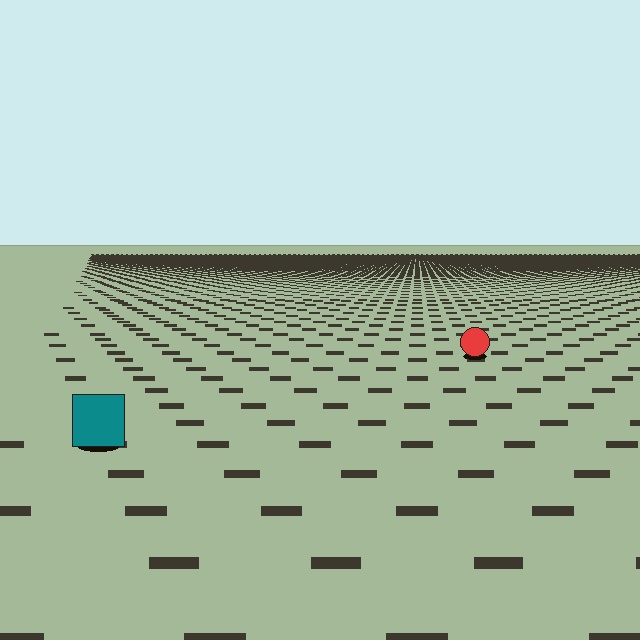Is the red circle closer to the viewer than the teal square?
No. The teal square is closer — you can tell from the texture gradient: the ground texture is coarser near it.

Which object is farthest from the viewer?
The red circle is farthest from the viewer. It appears smaller and the ground texture around it is denser.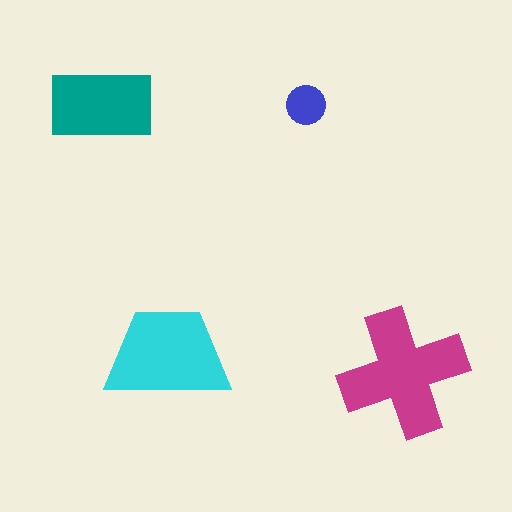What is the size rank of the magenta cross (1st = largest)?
1st.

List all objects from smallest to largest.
The blue circle, the teal rectangle, the cyan trapezoid, the magenta cross.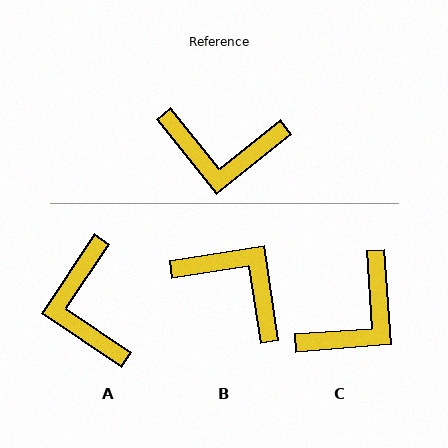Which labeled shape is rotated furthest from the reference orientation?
B, about 150 degrees away.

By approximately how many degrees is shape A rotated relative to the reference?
Approximately 72 degrees clockwise.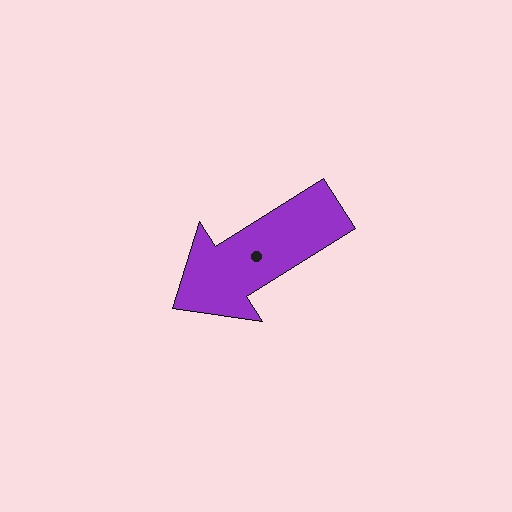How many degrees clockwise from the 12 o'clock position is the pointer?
Approximately 238 degrees.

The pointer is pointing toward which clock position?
Roughly 8 o'clock.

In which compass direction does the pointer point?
Southwest.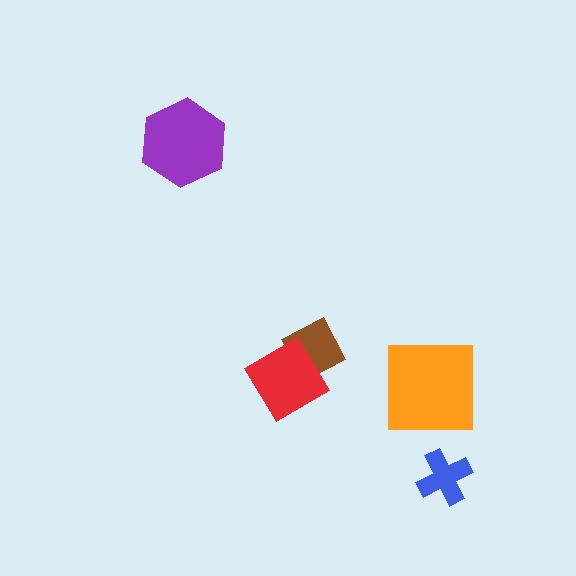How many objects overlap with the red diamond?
1 object overlaps with the red diamond.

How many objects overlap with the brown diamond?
1 object overlaps with the brown diamond.